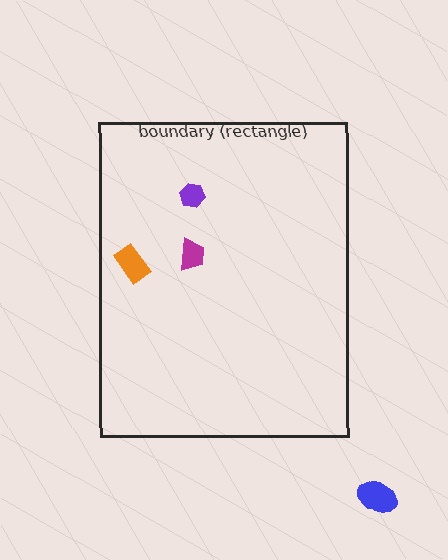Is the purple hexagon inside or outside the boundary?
Inside.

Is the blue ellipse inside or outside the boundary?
Outside.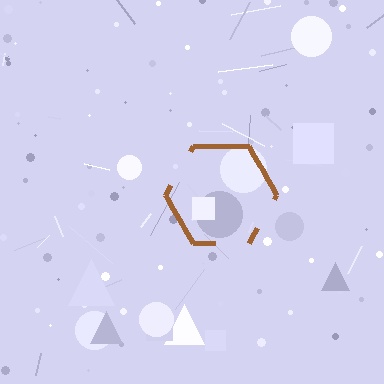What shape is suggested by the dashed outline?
The dashed outline suggests a hexagon.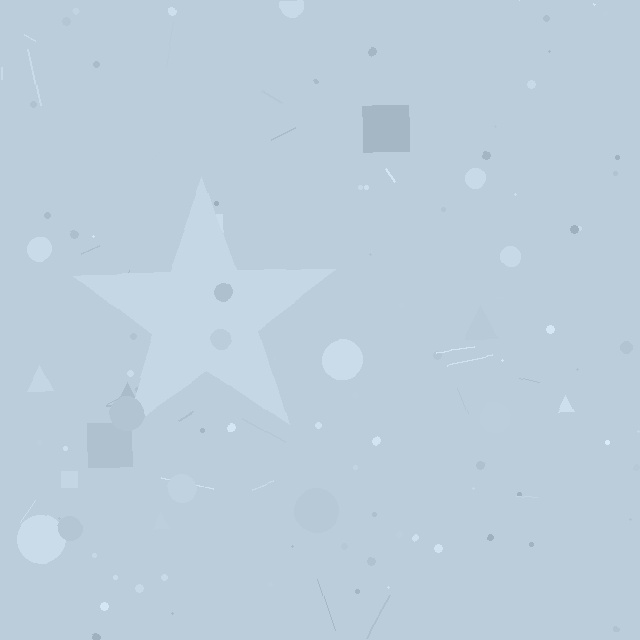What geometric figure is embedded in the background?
A star is embedded in the background.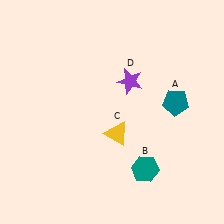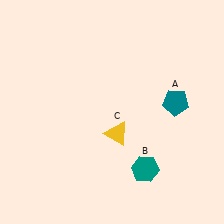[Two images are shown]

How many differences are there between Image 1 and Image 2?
There is 1 difference between the two images.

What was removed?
The purple star (D) was removed in Image 2.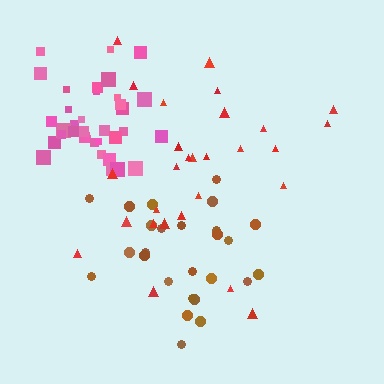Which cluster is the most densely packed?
Pink.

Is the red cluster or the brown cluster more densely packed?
Brown.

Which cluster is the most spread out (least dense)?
Red.